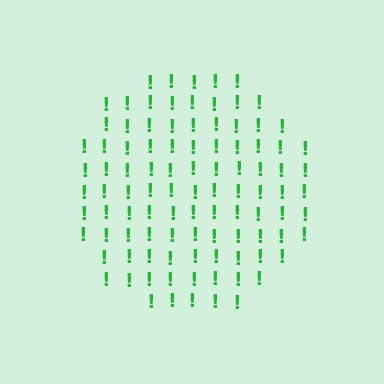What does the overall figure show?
The overall figure shows a circle.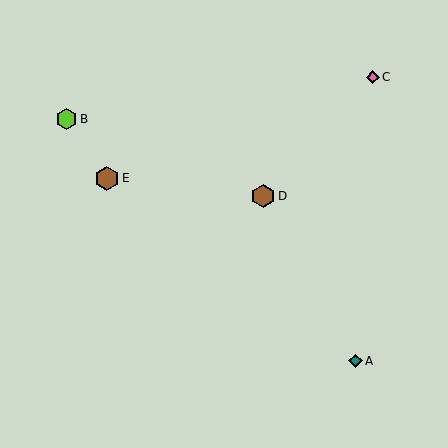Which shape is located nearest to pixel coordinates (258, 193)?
The brown hexagon (labeled D) at (263, 196) is nearest to that location.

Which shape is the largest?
The brown hexagon (labeled E) is the largest.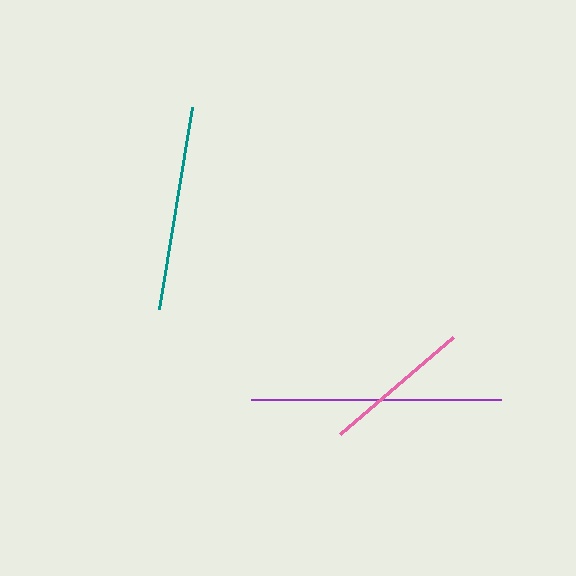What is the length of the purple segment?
The purple segment is approximately 250 pixels long.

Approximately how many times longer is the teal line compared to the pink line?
The teal line is approximately 1.4 times the length of the pink line.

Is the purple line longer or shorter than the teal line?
The purple line is longer than the teal line.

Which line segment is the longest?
The purple line is the longest at approximately 250 pixels.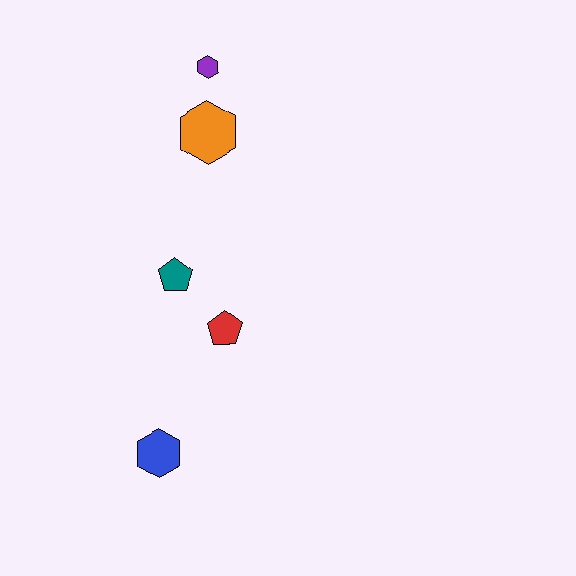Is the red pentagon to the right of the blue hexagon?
Yes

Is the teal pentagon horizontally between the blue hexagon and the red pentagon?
Yes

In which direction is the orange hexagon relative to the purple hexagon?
The orange hexagon is below the purple hexagon.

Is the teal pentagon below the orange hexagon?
Yes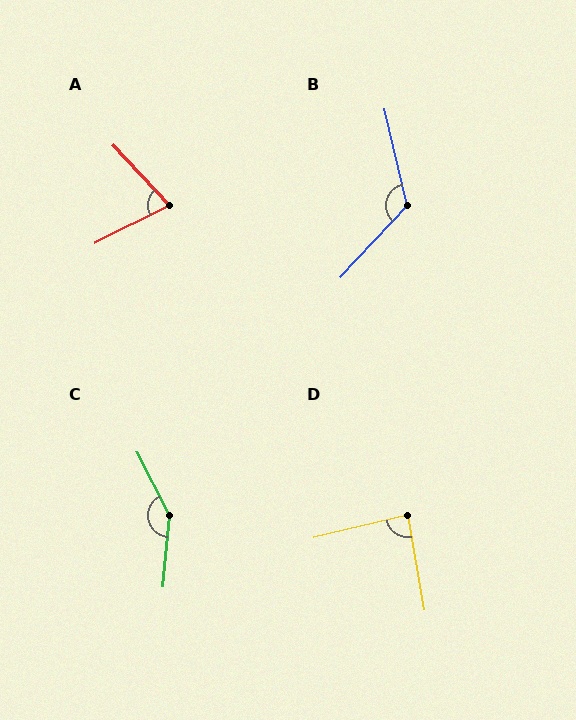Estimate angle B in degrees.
Approximately 124 degrees.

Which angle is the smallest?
A, at approximately 73 degrees.